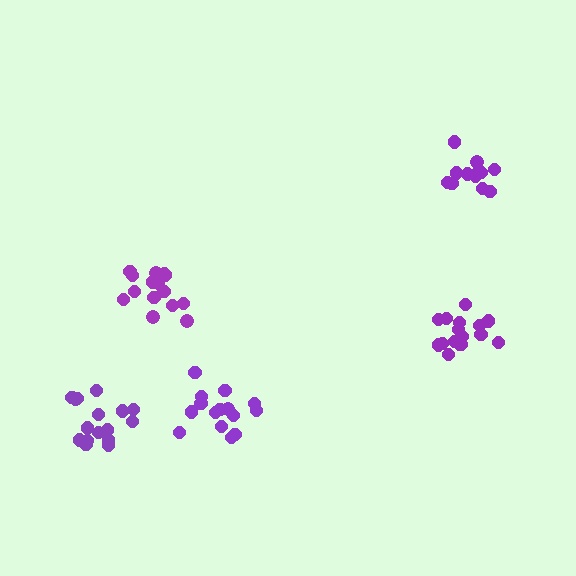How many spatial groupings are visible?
There are 5 spatial groupings.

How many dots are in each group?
Group 1: 12 dots, Group 2: 15 dots, Group 3: 16 dots, Group 4: 16 dots, Group 5: 15 dots (74 total).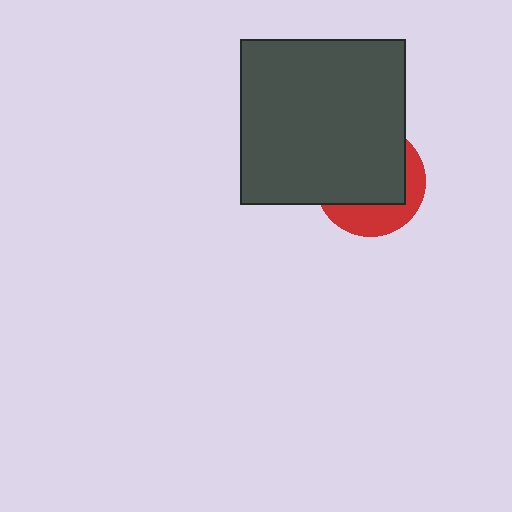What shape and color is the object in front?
The object in front is a dark gray square.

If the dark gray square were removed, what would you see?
You would see the complete red circle.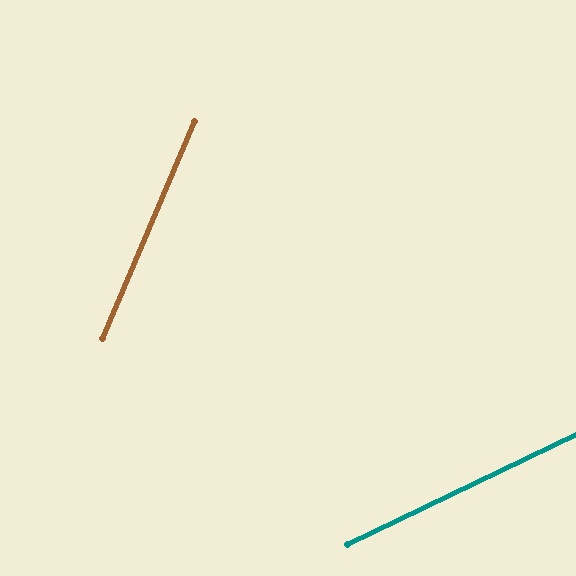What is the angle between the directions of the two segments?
Approximately 42 degrees.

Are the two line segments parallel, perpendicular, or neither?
Neither parallel nor perpendicular — they differ by about 42°.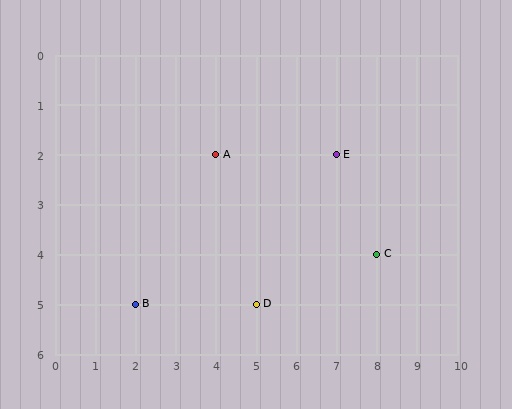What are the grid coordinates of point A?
Point A is at grid coordinates (4, 2).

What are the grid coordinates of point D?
Point D is at grid coordinates (5, 5).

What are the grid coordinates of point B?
Point B is at grid coordinates (2, 5).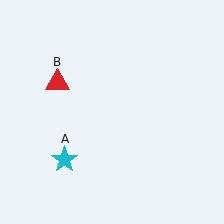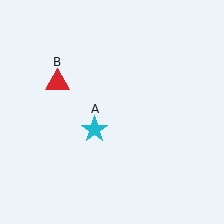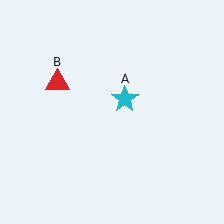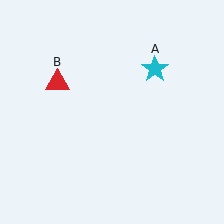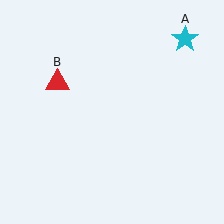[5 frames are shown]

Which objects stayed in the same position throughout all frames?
Red triangle (object B) remained stationary.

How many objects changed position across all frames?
1 object changed position: cyan star (object A).